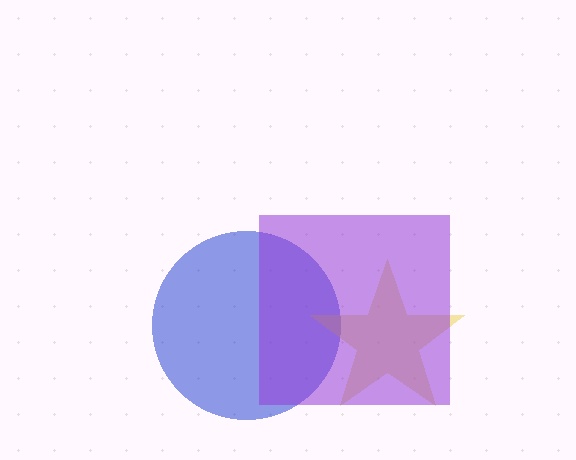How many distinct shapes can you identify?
There are 3 distinct shapes: a blue circle, a yellow star, a purple square.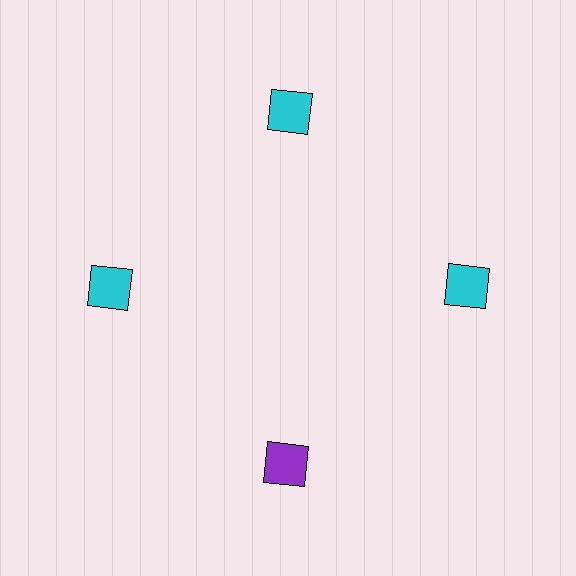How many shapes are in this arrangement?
There are 4 shapes arranged in a ring pattern.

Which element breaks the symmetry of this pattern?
The purple square at roughly the 6 o'clock position breaks the symmetry. All other shapes are cyan squares.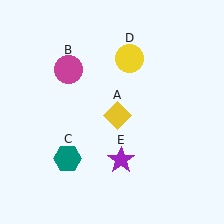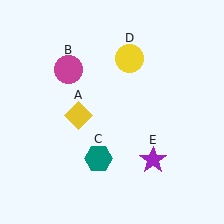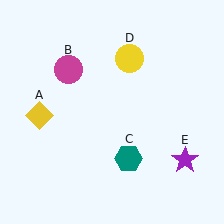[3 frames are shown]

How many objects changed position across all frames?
3 objects changed position: yellow diamond (object A), teal hexagon (object C), purple star (object E).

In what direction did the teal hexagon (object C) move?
The teal hexagon (object C) moved right.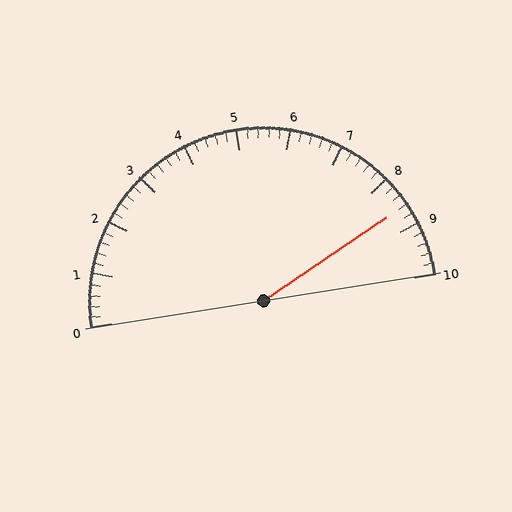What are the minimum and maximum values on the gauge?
The gauge ranges from 0 to 10.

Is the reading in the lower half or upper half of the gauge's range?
The reading is in the upper half of the range (0 to 10).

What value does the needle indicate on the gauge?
The needle indicates approximately 8.6.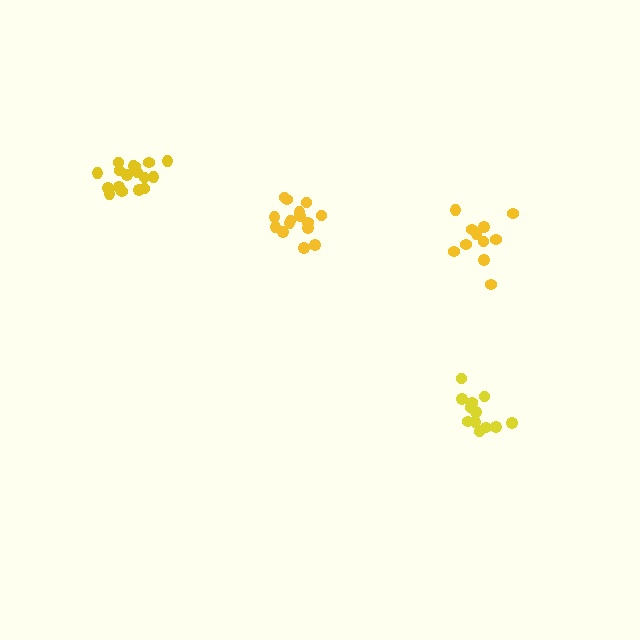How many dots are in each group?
Group 1: 12 dots, Group 2: 11 dots, Group 3: 17 dots, Group 4: 15 dots (55 total).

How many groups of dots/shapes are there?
There are 4 groups.